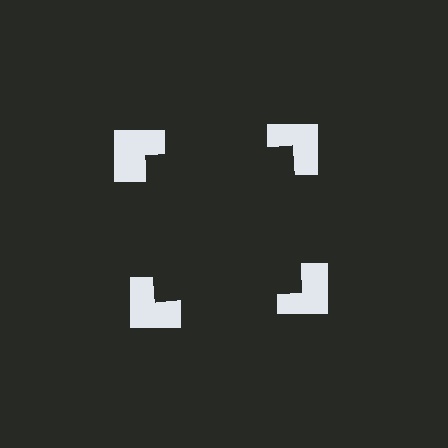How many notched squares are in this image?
There are 4 — one at each vertex of the illusory square.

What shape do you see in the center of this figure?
An illusory square — its edges are inferred from the aligned wedge cuts in the notched squares, not physically drawn.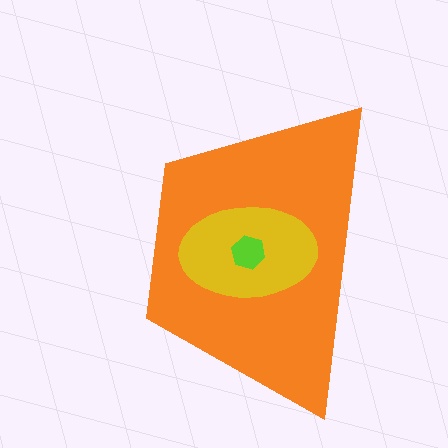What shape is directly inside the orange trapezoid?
The yellow ellipse.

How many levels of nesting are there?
3.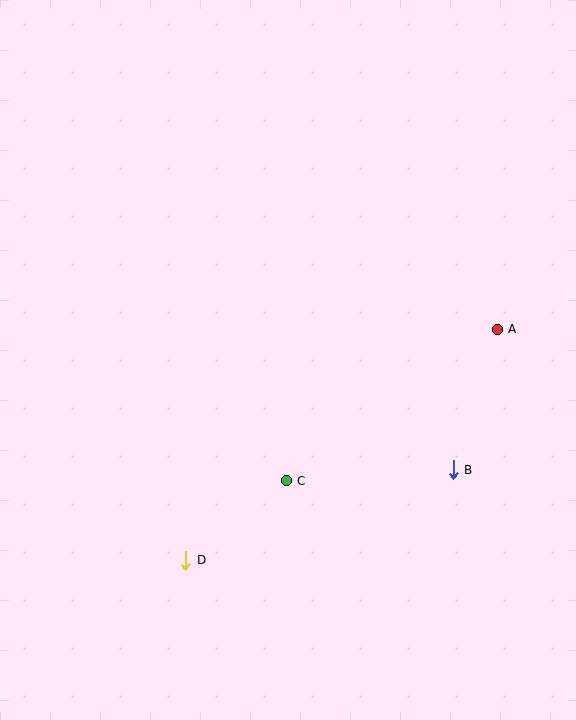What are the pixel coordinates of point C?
Point C is at (286, 481).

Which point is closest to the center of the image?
Point C at (286, 481) is closest to the center.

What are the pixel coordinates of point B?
Point B is at (453, 470).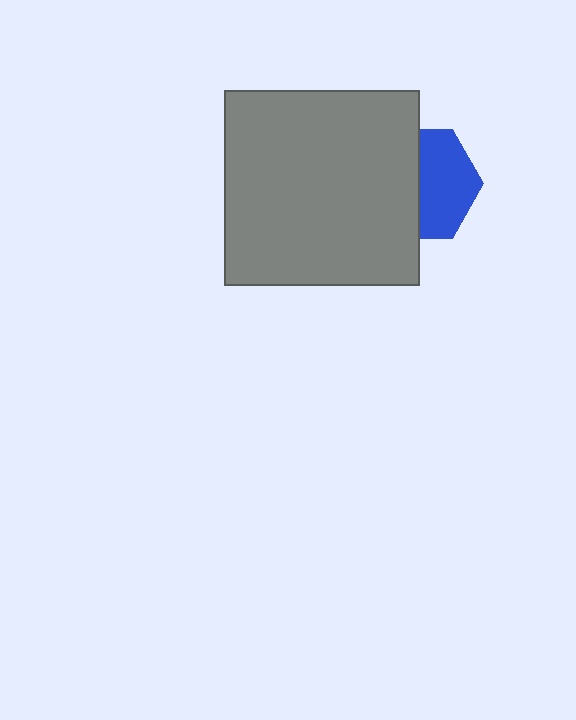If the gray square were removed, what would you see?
You would see the complete blue hexagon.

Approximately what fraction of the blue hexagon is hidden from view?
Roughly 49% of the blue hexagon is hidden behind the gray square.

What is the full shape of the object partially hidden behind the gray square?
The partially hidden object is a blue hexagon.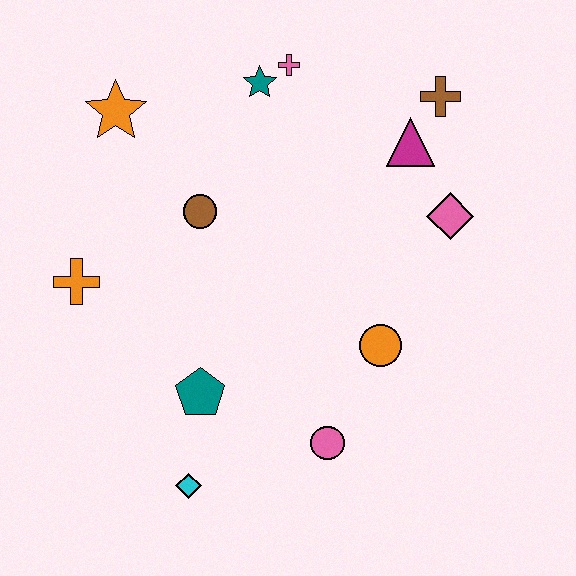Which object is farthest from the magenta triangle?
The cyan diamond is farthest from the magenta triangle.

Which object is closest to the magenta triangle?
The brown cross is closest to the magenta triangle.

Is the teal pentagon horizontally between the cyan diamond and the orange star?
No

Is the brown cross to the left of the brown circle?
No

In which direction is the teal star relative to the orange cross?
The teal star is above the orange cross.